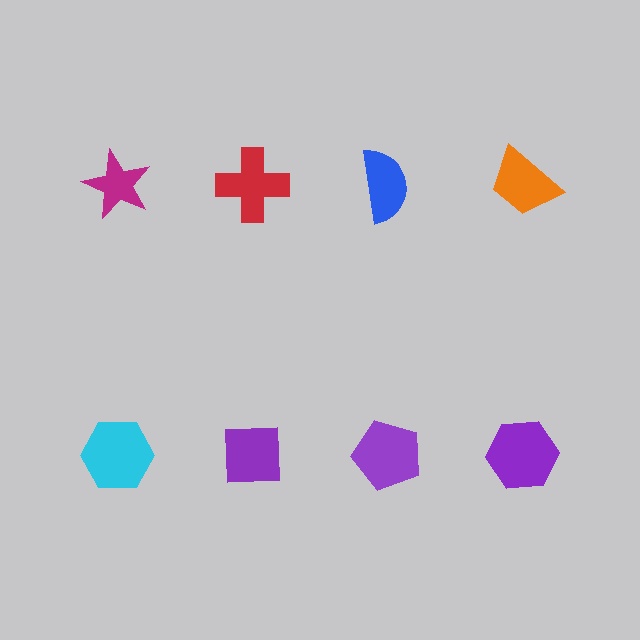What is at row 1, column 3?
A blue semicircle.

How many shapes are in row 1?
4 shapes.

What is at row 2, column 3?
A purple pentagon.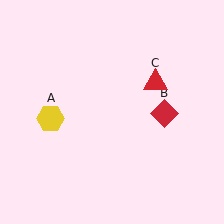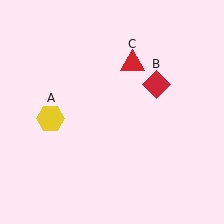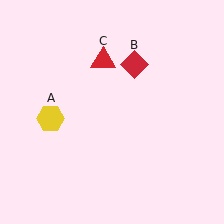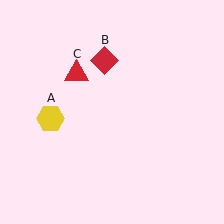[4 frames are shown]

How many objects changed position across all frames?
2 objects changed position: red diamond (object B), red triangle (object C).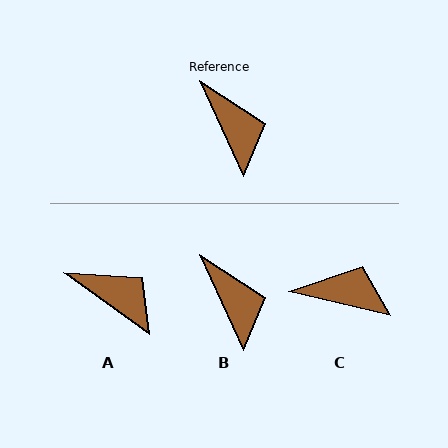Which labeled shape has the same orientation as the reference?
B.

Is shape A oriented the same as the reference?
No, it is off by about 30 degrees.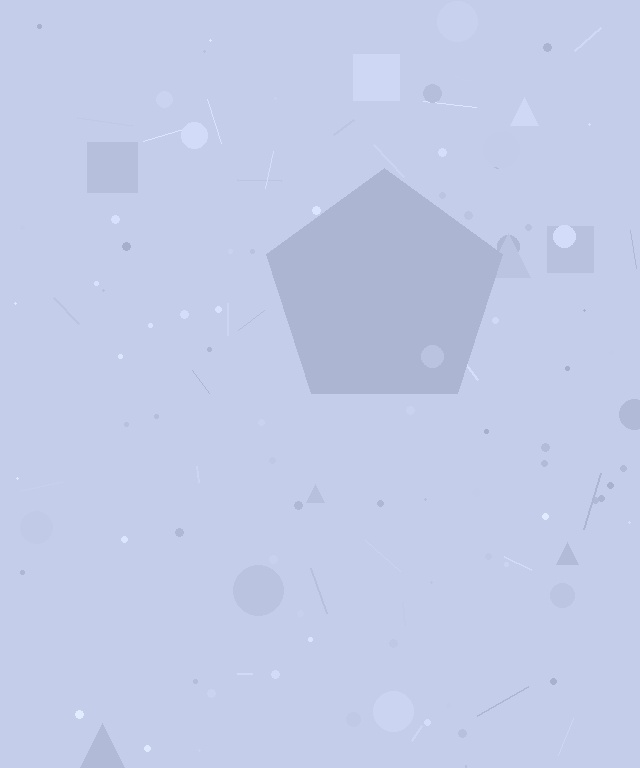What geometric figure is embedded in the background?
A pentagon is embedded in the background.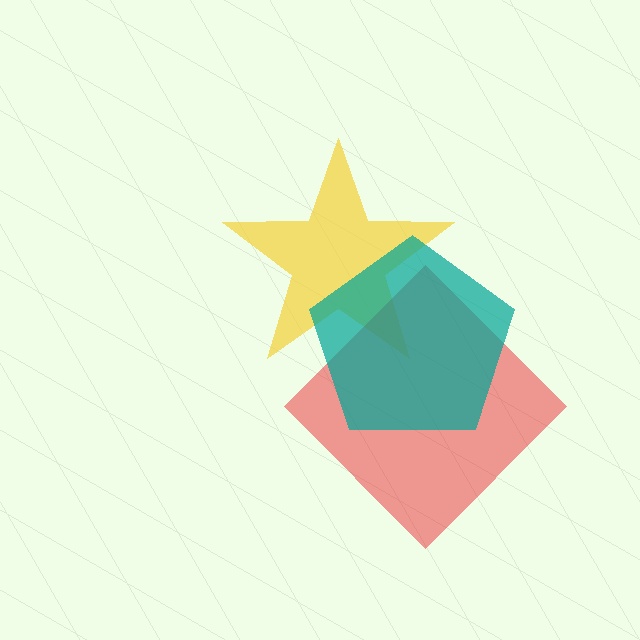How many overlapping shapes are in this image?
There are 3 overlapping shapes in the image.